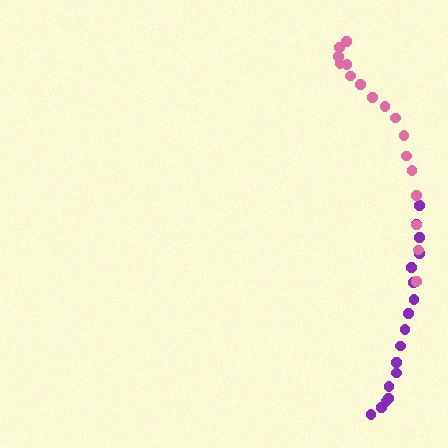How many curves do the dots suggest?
There are 2 distinct paths.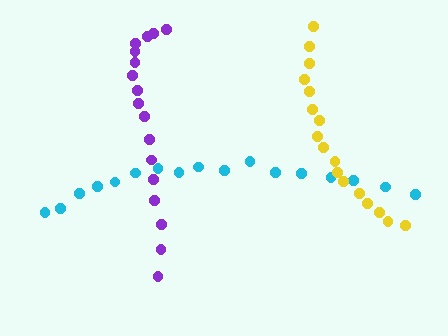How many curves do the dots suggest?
There are 3 distinct paths.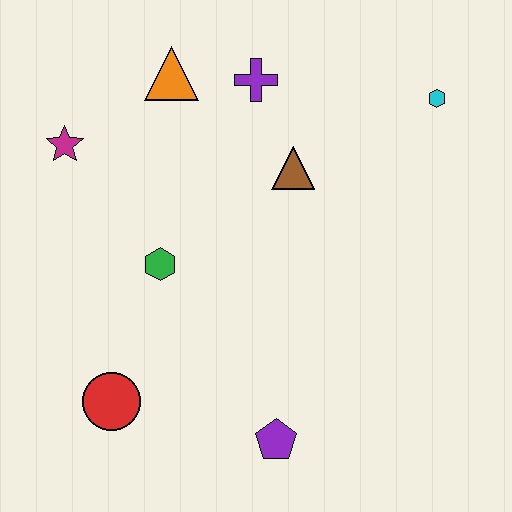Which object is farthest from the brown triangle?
The red circle is farthest from the brown triangle.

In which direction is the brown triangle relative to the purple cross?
The brown triangle is below the purple cross.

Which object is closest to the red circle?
The green hexagon is closest to the red circle.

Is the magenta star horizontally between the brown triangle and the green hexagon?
No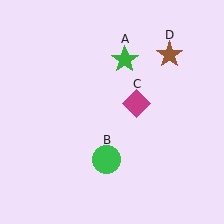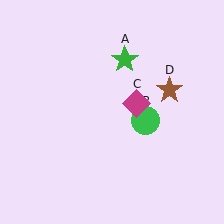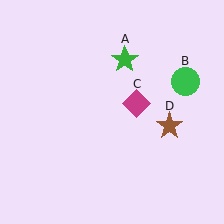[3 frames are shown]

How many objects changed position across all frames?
2 objects changed position: green circle (object B), brown star (object D).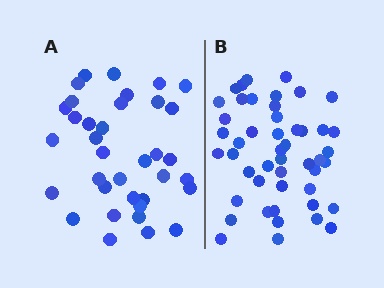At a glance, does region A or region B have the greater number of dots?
Region B (the right region) has more dots.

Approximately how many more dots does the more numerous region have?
Region B has roughly 12 or so more dots than region A.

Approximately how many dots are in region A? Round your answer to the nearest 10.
About 40 dots. (The exact count is 36, which rounds to 40.)